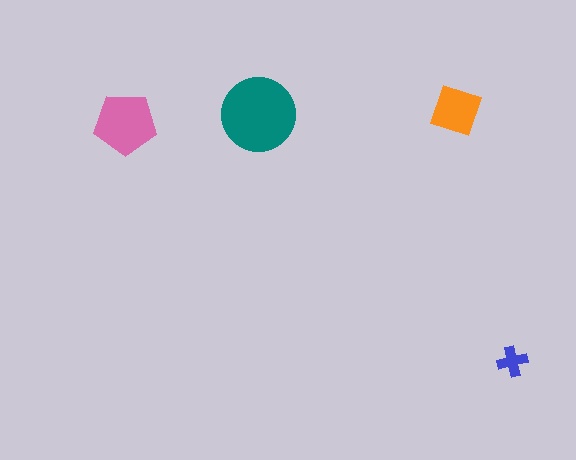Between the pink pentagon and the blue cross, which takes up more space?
The pink pentagon.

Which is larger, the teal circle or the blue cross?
The teal circle.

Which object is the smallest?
The blue cross.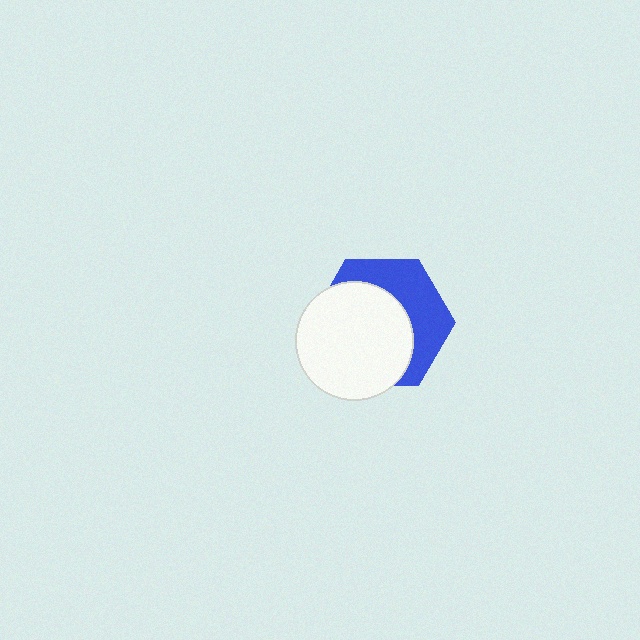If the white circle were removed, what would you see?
You would see the complete blue hexagon.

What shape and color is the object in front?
The object in front is a white circle.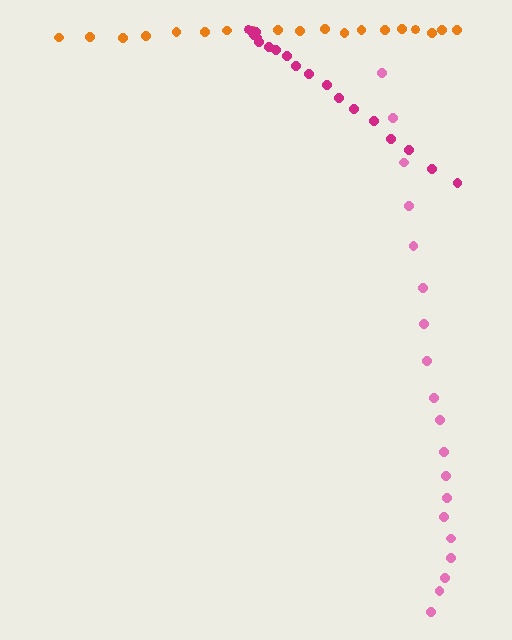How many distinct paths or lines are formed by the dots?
There are 3 distinct paths.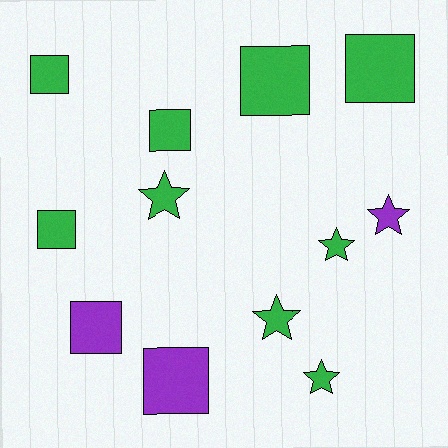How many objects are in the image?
There are 12 objects.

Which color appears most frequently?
Green, with 9 objects.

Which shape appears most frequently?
Square, with 7 objects.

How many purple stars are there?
There is 1 purple star.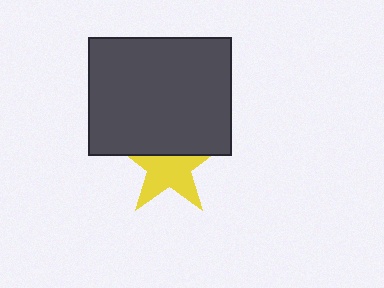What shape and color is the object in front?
The object in front is a dark gray rectangle.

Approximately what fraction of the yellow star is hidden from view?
Roughly 39% of the yellow star is hidden behind the dark gray rectangle.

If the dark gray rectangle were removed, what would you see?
You would see the complete yellow star.